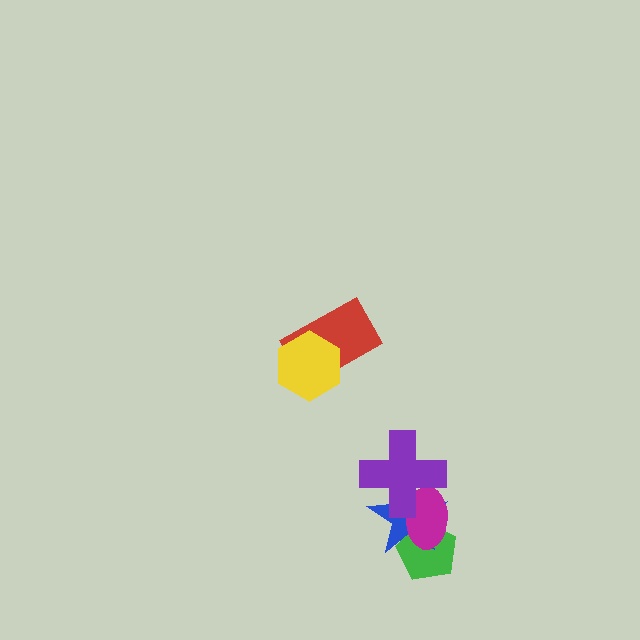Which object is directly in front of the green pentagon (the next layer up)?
The blue star is directly in front of the green pentagon.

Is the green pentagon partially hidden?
Yes, it is partially covered by another shape.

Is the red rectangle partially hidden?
Yes, it is partially covered by another shape.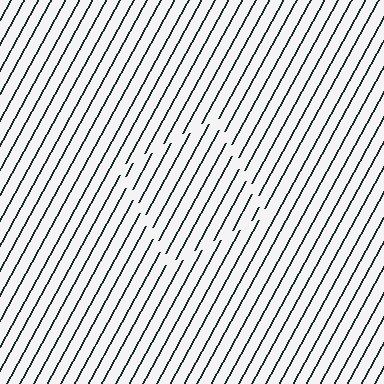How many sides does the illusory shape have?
4 sides — the line-ends trace a square.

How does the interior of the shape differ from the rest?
The interior of the shape contains the same grating, shifted by half a period — the contour is defined by the phase discontinuity where line-ends from the inner and outer gratings abut.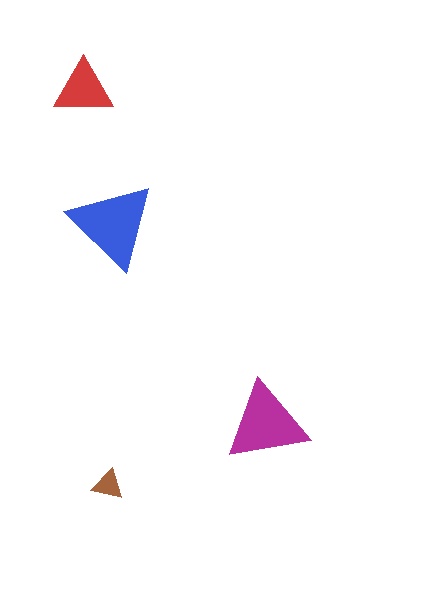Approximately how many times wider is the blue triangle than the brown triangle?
About 3 times wider.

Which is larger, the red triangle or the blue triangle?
The blue one.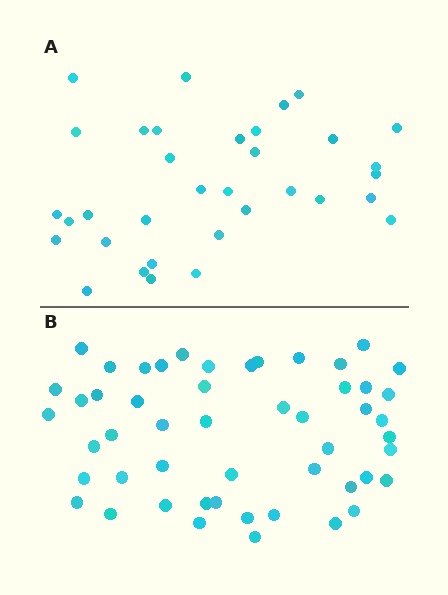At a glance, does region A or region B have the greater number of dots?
Region B (the bottom region) has more dots.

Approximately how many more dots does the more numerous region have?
Region B has approximately 15 more dots than region A.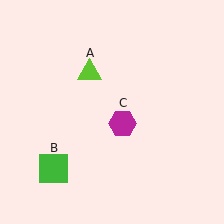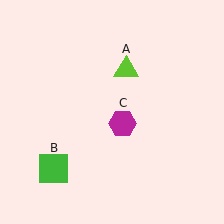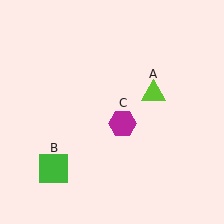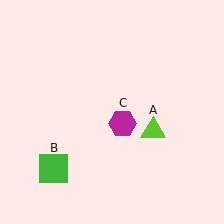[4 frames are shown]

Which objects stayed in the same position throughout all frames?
Green square (object B) and magenta hexagon (object C) remained stationary.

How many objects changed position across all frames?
1 object changed position: lime triangle (object A).